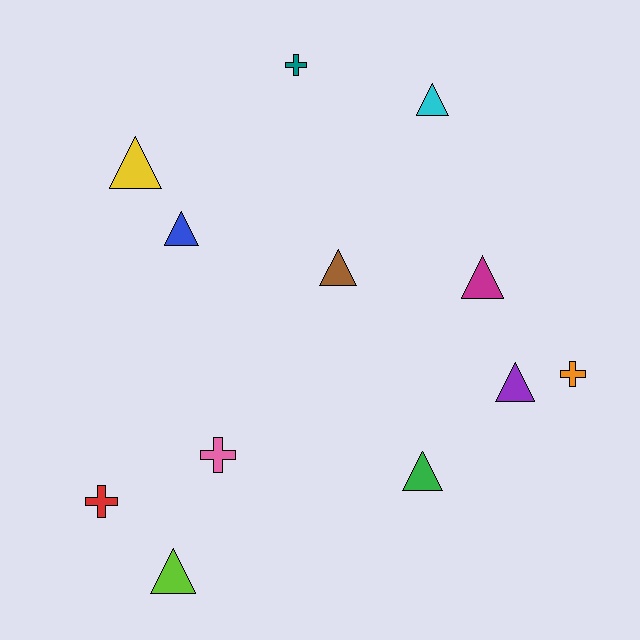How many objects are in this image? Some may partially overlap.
There are 12 objects.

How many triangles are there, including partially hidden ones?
There are 8 triangles.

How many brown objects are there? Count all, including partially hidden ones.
There is 1 brown object.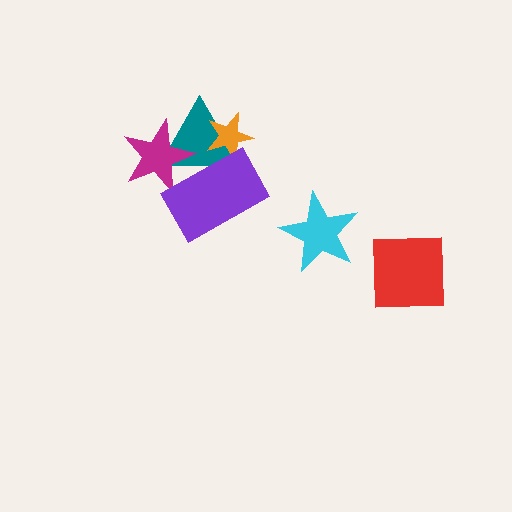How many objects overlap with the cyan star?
0 objects overlap with the cyan star.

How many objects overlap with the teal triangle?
3 objects overlap with the teal triangle.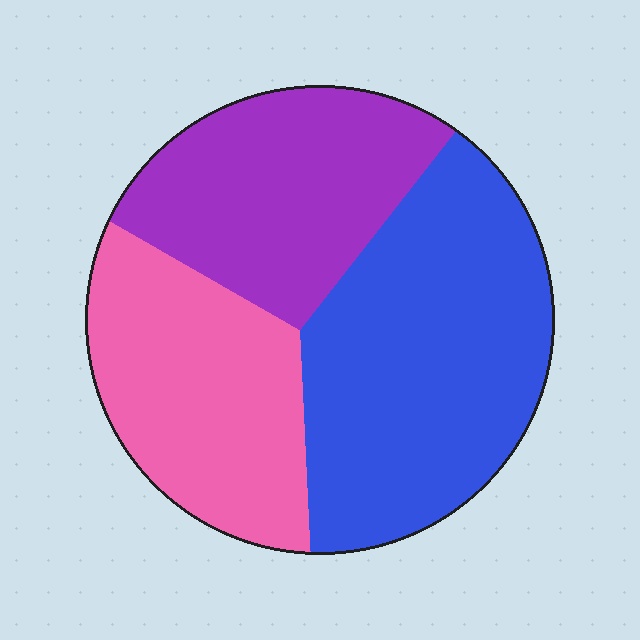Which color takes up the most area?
Blue, at roughly 45%.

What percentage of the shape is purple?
Purple takes up between a quarter and a half of the shape.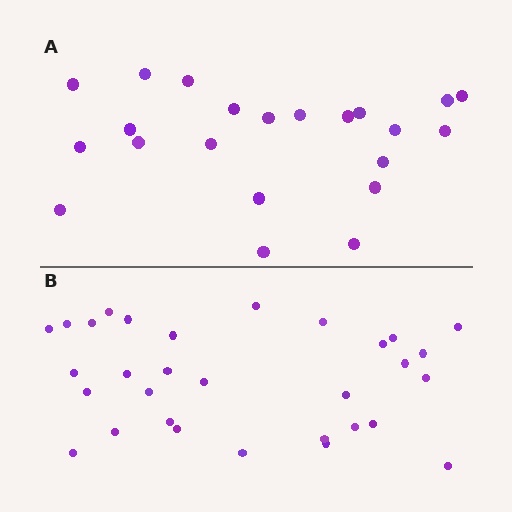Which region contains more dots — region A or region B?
Region B (the bottom region) has more dots.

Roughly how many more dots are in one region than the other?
Region B has roughly 8 or so more dots than region A.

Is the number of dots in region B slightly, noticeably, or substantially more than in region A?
Region B has noticeably more, but not dramatically so. The ratio is roughly 1.4 to 1.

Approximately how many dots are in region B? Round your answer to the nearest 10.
About 30 dots. (The exact count is 31, which rounds to 30.)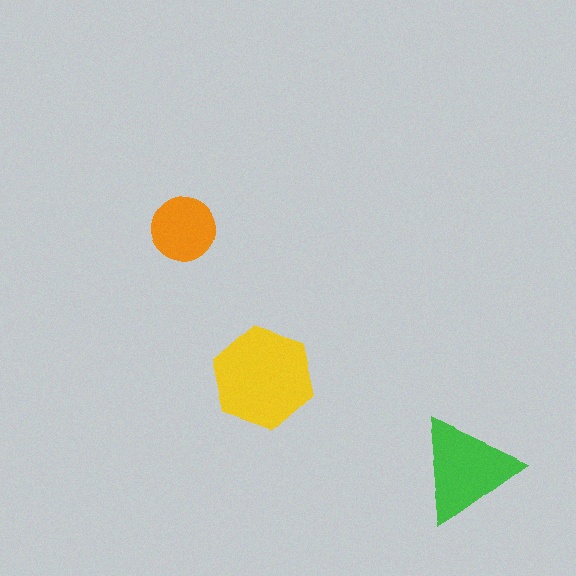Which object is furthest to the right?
The green triangle is rightmost.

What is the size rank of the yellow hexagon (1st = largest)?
1st.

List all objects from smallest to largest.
The orange circle, the green triangle, the yellow hexagon.